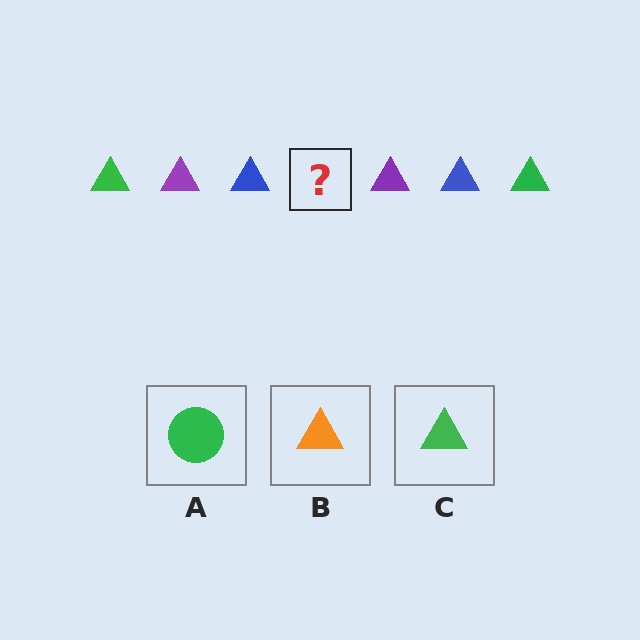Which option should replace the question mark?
Option C.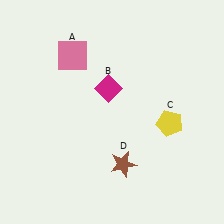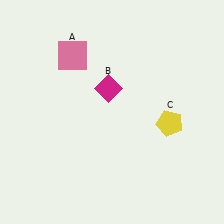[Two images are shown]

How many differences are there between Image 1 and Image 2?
There is 1 difference between the two images.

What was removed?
The brown star (D) was removed in Image 2.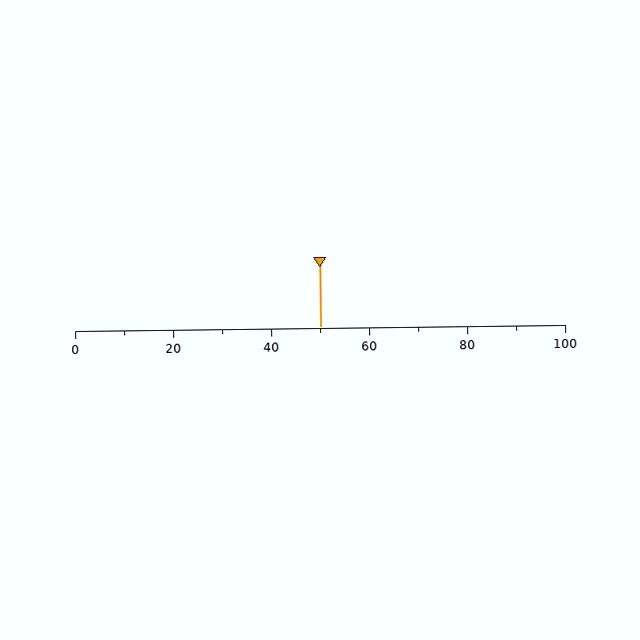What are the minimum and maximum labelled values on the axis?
The axis runs from 0 to 100.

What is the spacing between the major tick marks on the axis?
The major ticks are spaced 20 apart.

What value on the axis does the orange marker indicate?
The marker indicates approximately 50.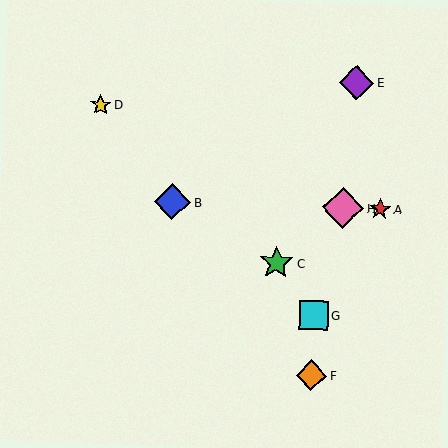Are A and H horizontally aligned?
Yes, both are at y≈209.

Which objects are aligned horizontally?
Objects A, B, H are aligned horizontally.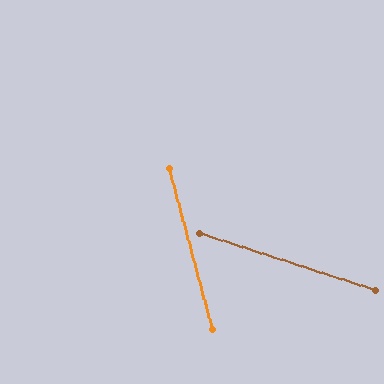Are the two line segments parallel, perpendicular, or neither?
Neither parallel nor perpendicular — they differ by about 57°.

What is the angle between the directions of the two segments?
Approximately 57 degrees.